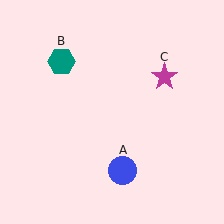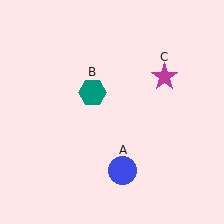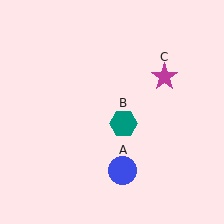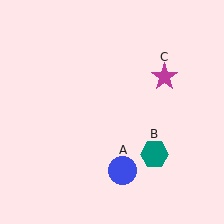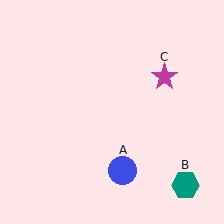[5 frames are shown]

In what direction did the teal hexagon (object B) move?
The teal hexagon (object B) moved down and to the right.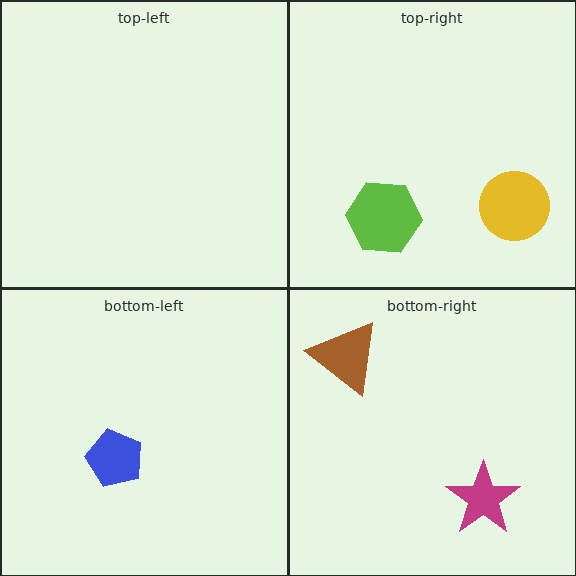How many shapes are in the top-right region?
2.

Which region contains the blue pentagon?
The bottom-left region.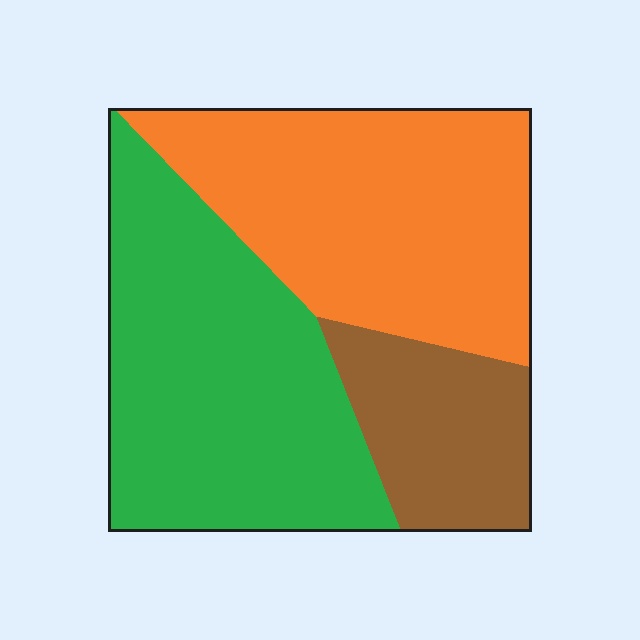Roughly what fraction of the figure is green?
Green takes up about two fifths (2/5) of the figure.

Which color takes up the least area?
Brown, at roughly 20%.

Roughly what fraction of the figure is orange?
Orange takes up about two fifths (2/5) of the figure.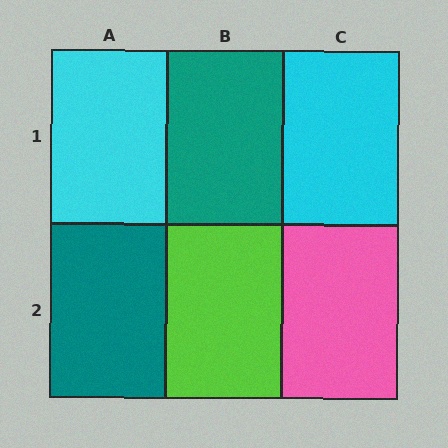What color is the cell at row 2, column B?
Lime.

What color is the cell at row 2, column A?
Teal.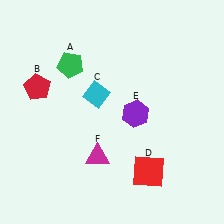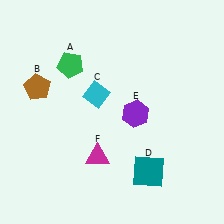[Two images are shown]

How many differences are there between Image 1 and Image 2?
There are 2 differences between the two images.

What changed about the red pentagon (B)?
In Image 1, B is red. In Image 2, it changed to brown.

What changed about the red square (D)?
In Image 1, D is red. In Image 2, it changed to teal.